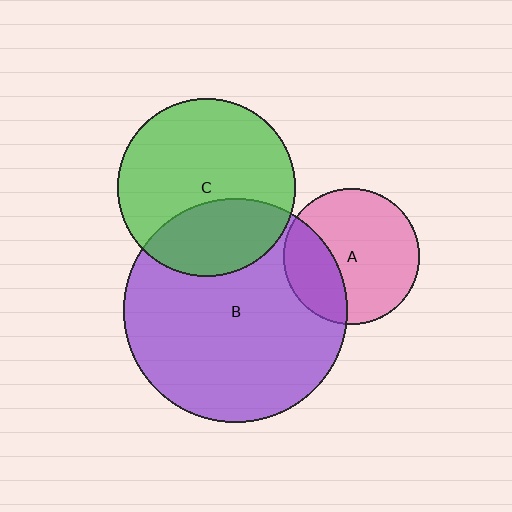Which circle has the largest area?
Circle B (purple).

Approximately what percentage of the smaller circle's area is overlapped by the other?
Approximately 30%.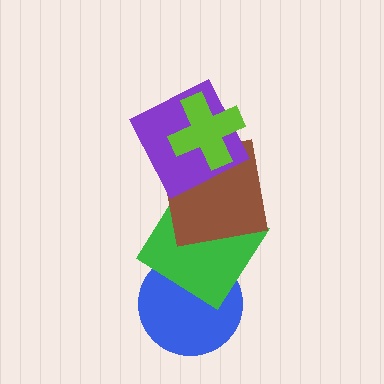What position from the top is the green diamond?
The green diamond is 4th from the top.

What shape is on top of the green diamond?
The brown square is on top of the green diamond.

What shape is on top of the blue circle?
The green diamond is on top of the blue circle.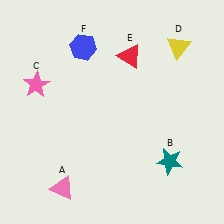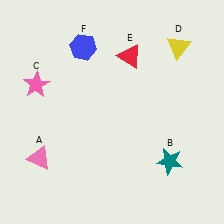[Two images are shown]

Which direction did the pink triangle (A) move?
The pink triangle (A) moved up.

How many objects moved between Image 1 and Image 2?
1 object moved between the two images.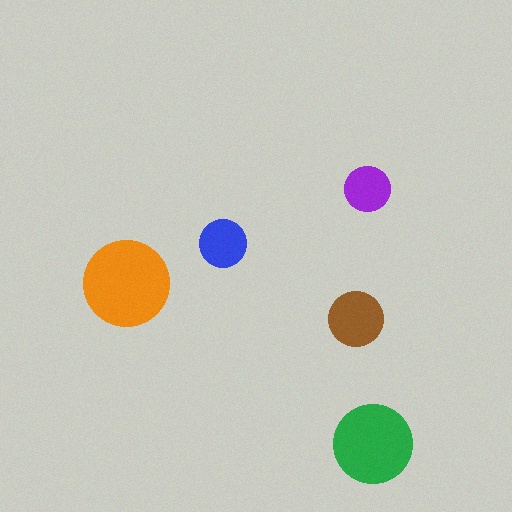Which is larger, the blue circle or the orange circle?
The orange one.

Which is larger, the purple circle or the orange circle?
The orange one.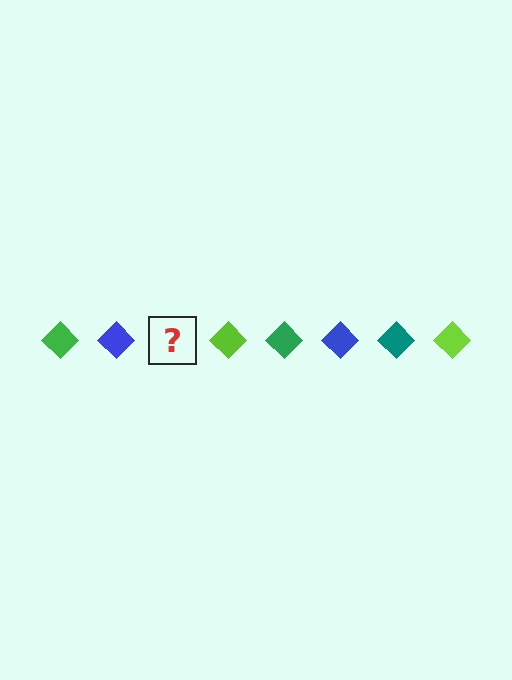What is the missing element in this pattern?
The missing element is a teal diamond.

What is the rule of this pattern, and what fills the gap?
The rule is that the pattern cycles through green, blue, teal, lime diamonds. The gap should be filled with a teal diamond.